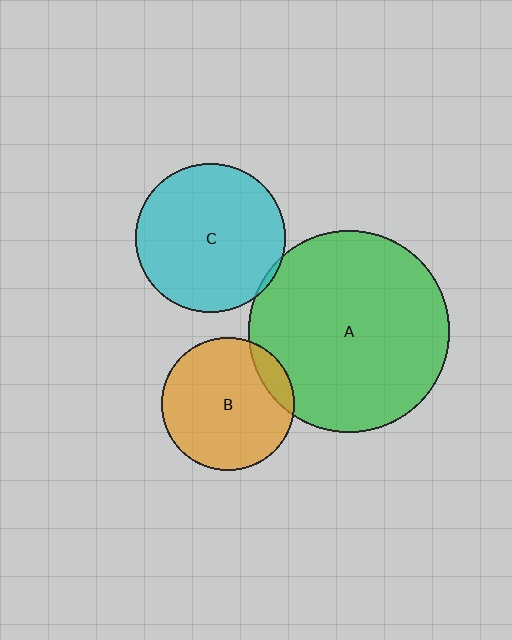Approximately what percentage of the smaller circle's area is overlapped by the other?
Approximately 10%.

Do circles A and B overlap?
Yes.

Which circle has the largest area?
Circle A (green).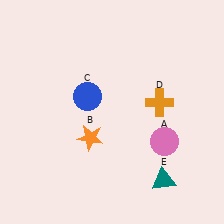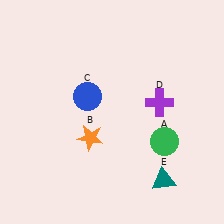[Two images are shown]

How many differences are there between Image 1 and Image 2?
There are 2 differences between the two images.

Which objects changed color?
A changed from pink to green. D changed from orange to purple.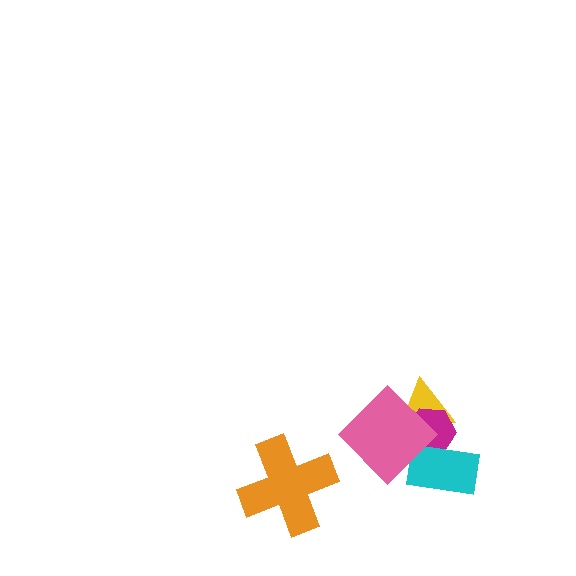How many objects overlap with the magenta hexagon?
3 objects overlap with the magenta hexagon.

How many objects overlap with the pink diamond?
3 objects overlap with the pink diamond.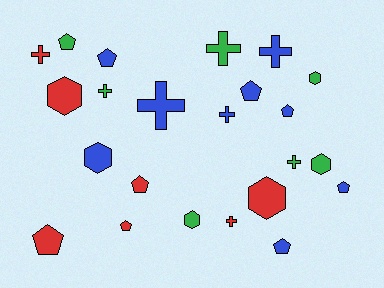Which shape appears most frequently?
Pentagon, with 9 objects.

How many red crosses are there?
There are 2 red crosses.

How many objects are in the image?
There are 23 objects.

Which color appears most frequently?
Blue, with 9 objects.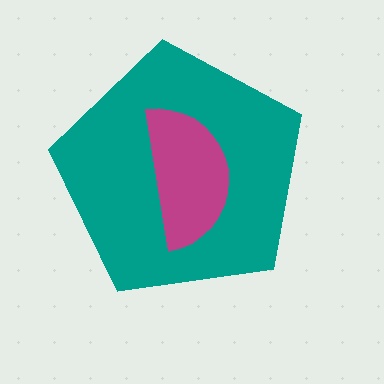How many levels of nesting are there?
2.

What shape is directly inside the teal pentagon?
The magenta semicircle.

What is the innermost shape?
The magenta semicircle.